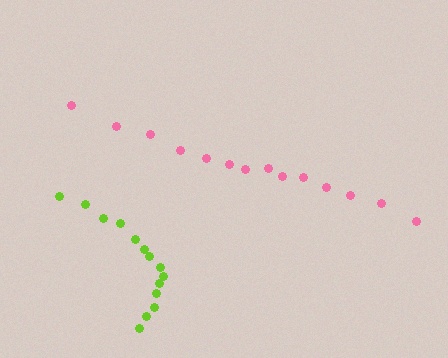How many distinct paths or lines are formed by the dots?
There are 2 distinct paths.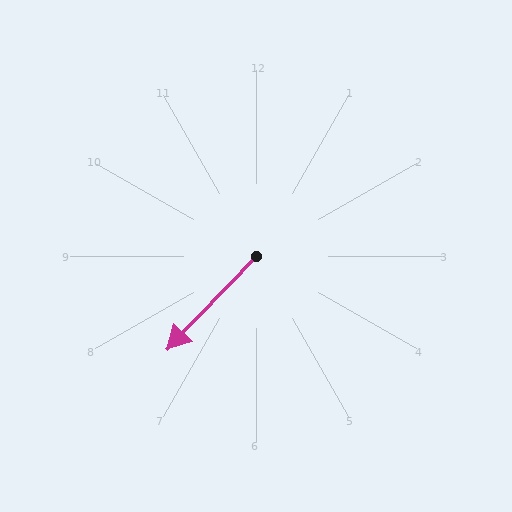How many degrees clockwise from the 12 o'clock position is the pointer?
Approximately 224 degrees.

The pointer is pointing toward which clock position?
Roughly 7 o'clock.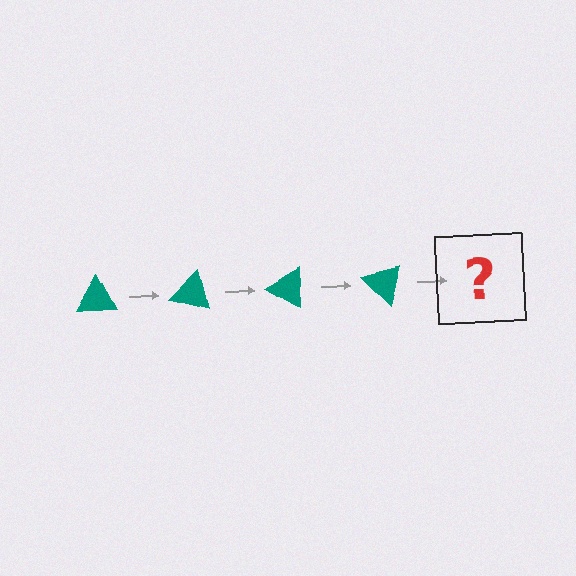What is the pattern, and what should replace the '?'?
The pattern is that the triangle rotates 15 degrees each step. The '?' should be a teal triangle rotated 60 degrees.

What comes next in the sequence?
The next element should be a teal triangle rotated 60 degrees.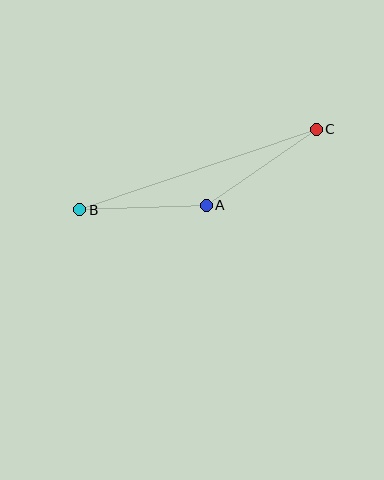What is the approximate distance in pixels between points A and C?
The distance between A and C is approximately 134 pixels.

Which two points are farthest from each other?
Points B and C are farthest from each other.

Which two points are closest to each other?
Points A and B are closest to each other.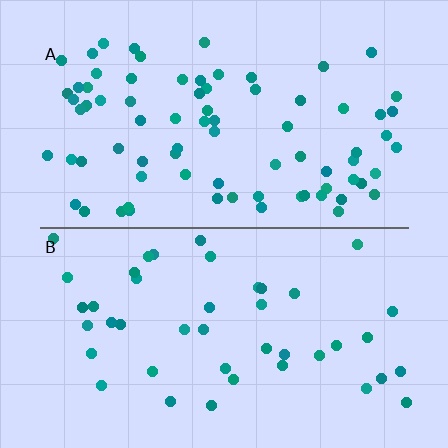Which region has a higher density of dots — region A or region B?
A (the top).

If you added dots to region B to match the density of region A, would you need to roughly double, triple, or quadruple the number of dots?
Approximately double.